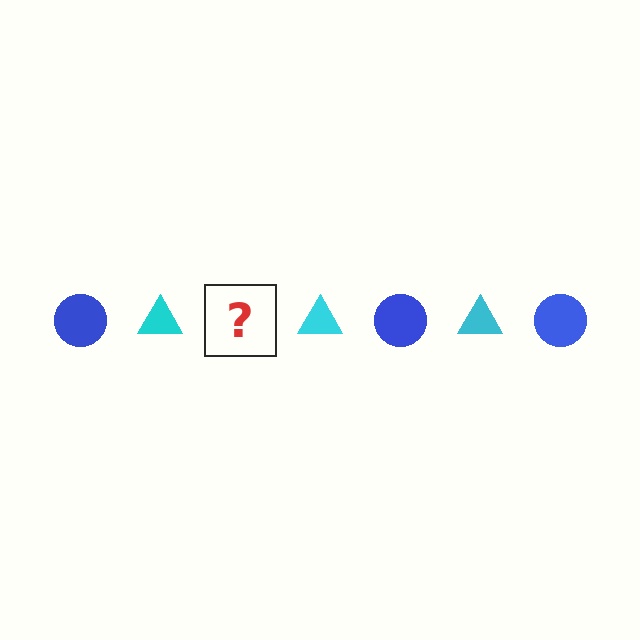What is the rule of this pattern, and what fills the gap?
The rule is that the pattern alternates between blue circle and cyan triangle. The gap should be filled with a blue circle.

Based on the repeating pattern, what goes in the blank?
The blank should be a blue circle.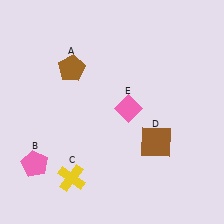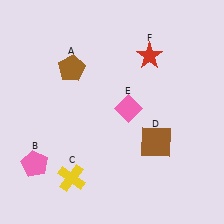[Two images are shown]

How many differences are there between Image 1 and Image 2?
There is 1 difference between the two images.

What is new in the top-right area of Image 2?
A red star (F) was added in the top-right area of Image 2.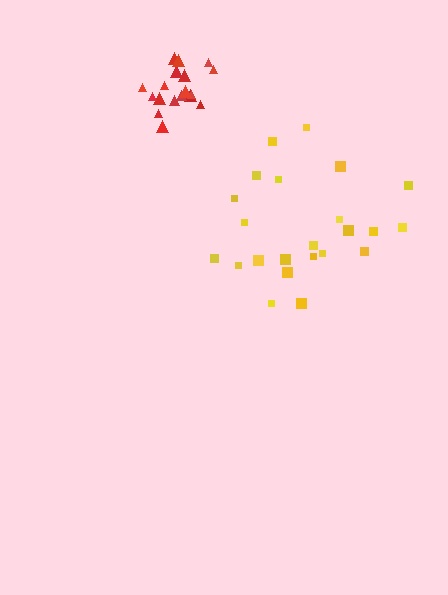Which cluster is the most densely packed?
Red.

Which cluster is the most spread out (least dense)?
Yellow.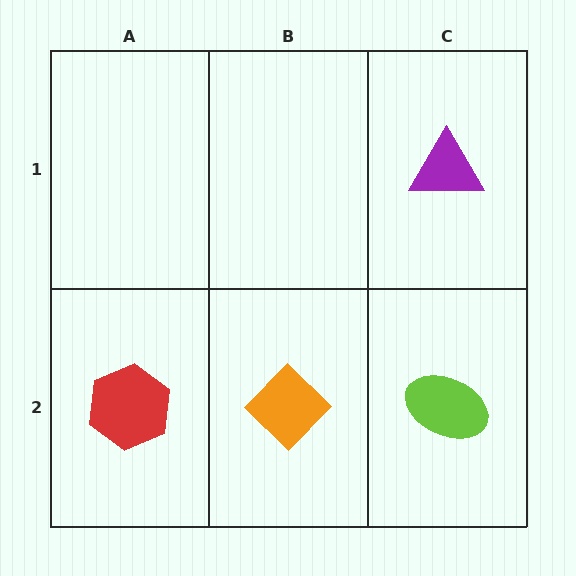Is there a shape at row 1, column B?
No, that cell is empty.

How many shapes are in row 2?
3 shapes.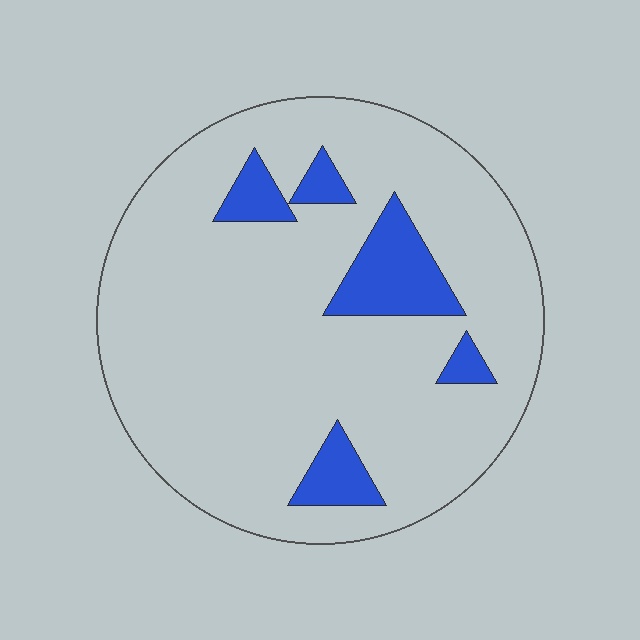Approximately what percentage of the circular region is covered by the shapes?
Approximately 15%.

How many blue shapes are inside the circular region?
5.